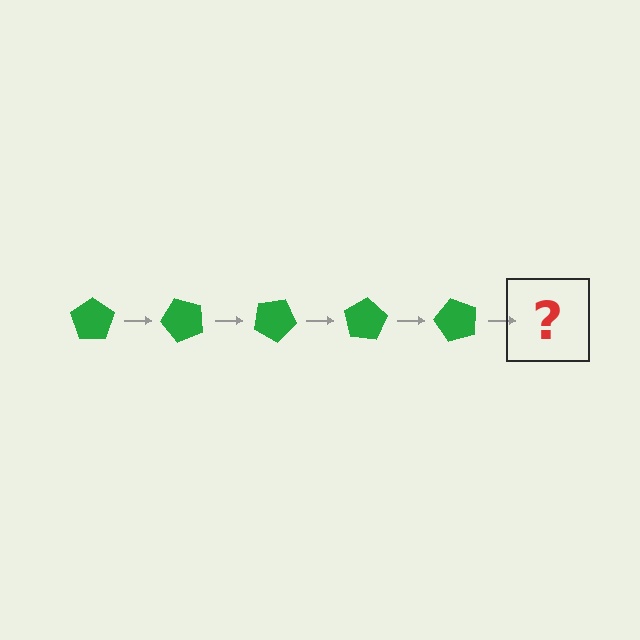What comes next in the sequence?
The next element should be a green pentagon rotated 250 degrees.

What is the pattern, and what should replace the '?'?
The pattern is that the pentagon rotates 50 degrees each step. The '?' should be a green pentagon rotated 250 degrees.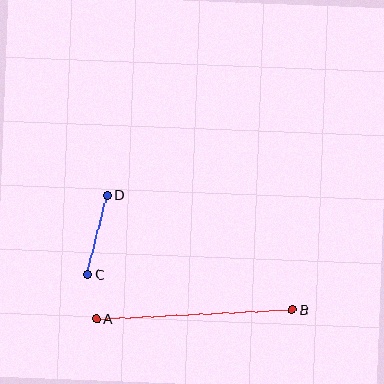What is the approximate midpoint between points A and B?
The midpoint is at approximately (194, 314) pixels.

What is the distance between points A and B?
The distance is approximately 196 pixels.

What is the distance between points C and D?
The distance is approximately 82 pixels.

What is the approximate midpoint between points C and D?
The midpoint is at approximately (97, 235) pixels.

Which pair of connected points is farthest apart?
Points A and B are farthest apart.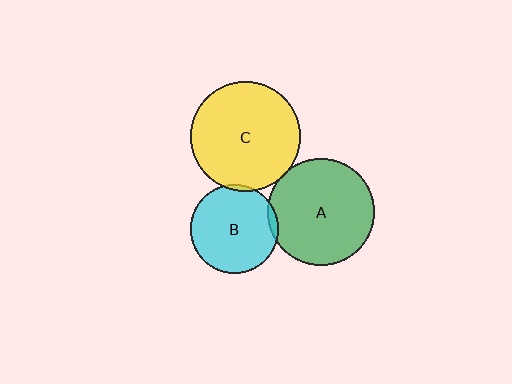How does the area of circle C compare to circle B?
Approximately 1.5 times.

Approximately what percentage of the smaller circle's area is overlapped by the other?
Approximately 5%.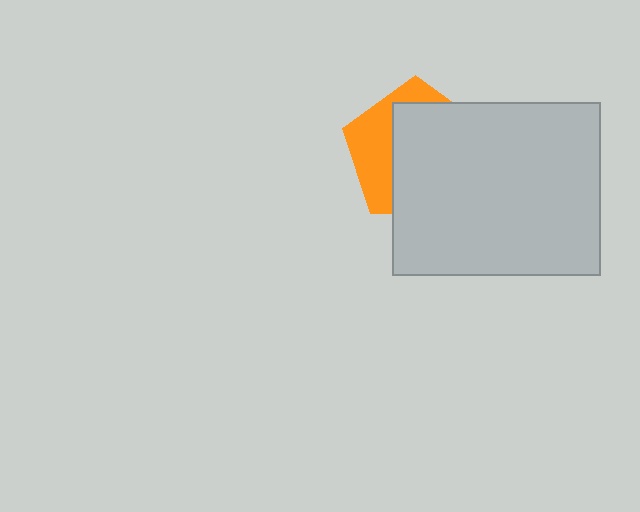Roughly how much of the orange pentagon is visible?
A small part of it is visible (roughly 34%).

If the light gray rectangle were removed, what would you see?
You would see the complete orange pentagon.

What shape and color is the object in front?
The object in front is a light gray rectangle.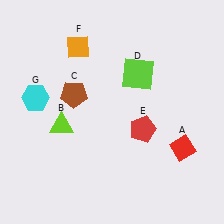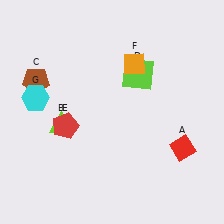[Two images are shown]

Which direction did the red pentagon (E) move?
The red pentagon (E) moved left.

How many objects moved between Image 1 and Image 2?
3 objects moved between the two images.